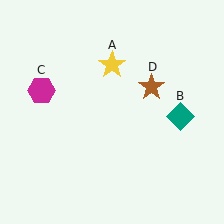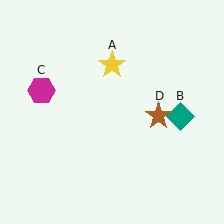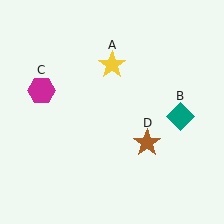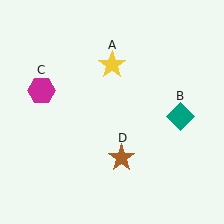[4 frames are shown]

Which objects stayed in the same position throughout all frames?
Yellow star (object A) and teal diamond (object B) and magenta hexagon (object C) remained stationary.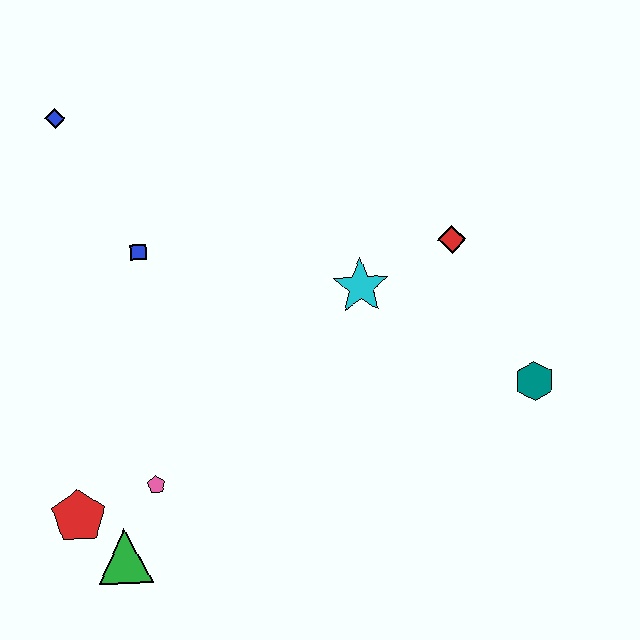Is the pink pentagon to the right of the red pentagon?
Yes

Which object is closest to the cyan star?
The red diamond is closest to the cyan star.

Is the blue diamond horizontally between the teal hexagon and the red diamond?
No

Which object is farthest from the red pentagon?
The teal hexagon is farthest from the red pentagon.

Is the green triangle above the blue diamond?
No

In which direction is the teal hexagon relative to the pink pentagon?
The teal hexagon is to the right of the pink pentagon.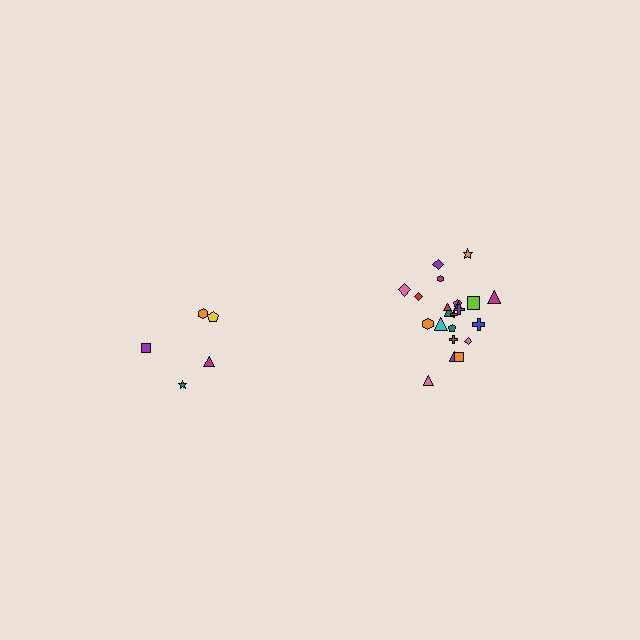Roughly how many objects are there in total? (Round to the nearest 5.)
Roughly 25 objects in total.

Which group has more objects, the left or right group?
The right group.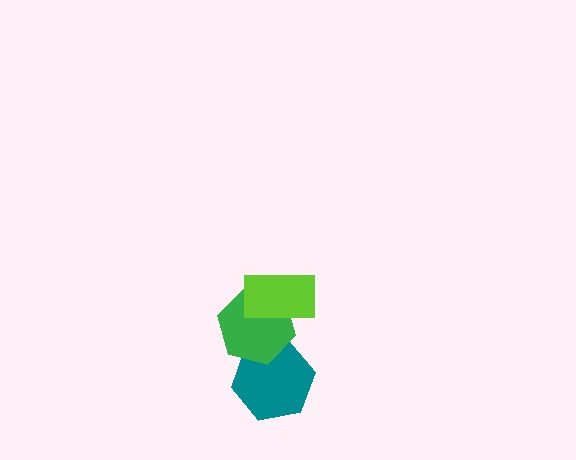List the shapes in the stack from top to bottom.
From top to bottom: the lime rectangle, the green hexagon, the teal hexagon.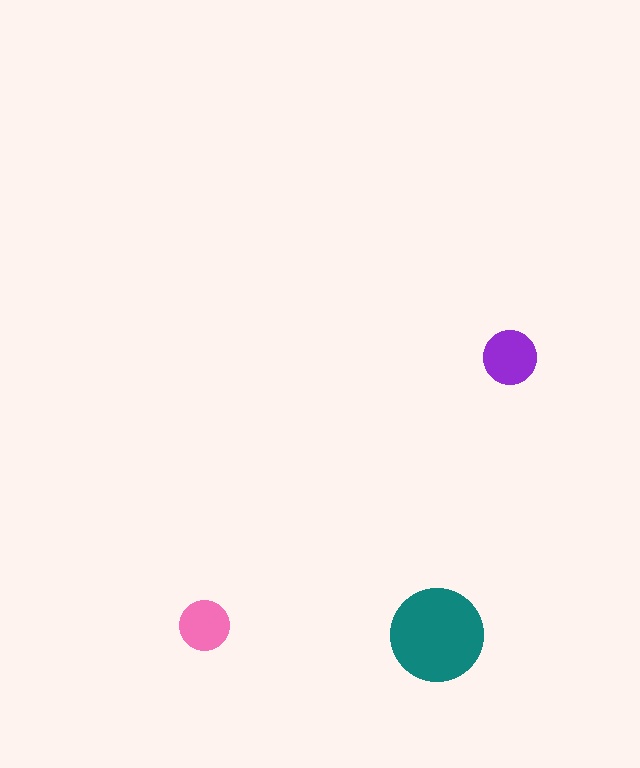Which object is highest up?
The purple circle is topmost.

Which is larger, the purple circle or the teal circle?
The teal one.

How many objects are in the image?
There are 3 objects in the image.